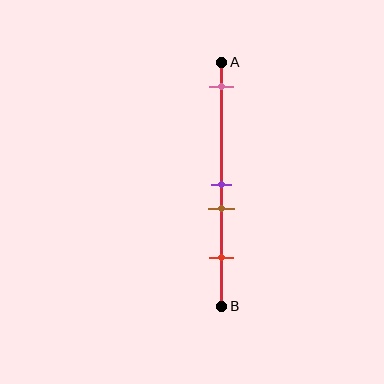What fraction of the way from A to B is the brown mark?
The brown mark is approximately 60% (0.6) of the way from A to B.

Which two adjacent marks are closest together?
The purple and brown marks are the closest adjacent pair.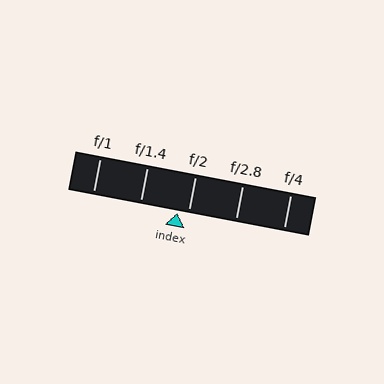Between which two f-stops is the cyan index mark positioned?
The index mark is between f/1.4 and f/2.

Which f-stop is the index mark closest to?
The index mark is closest to f/2.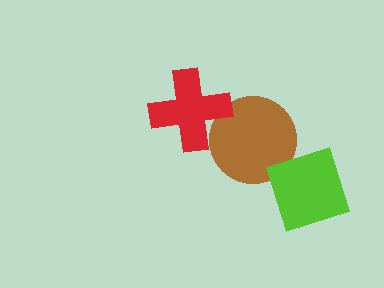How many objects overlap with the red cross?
1 object overlaps with the red cross.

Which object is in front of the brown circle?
The red cross is in front of the brown circle.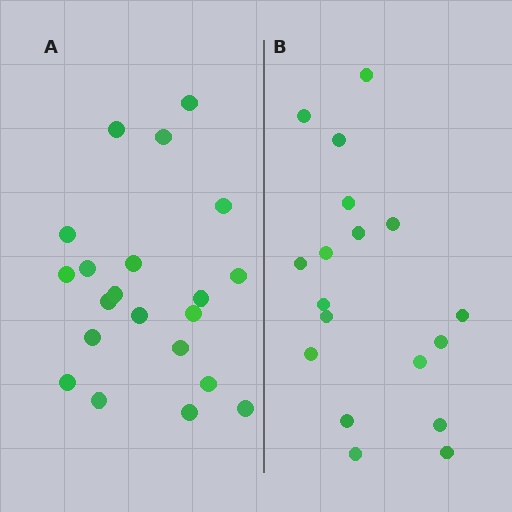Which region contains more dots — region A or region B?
Region A (the left region) has more dots.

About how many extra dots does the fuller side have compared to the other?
Region A has just a few more — roughly 2 or 3 more dots than region B.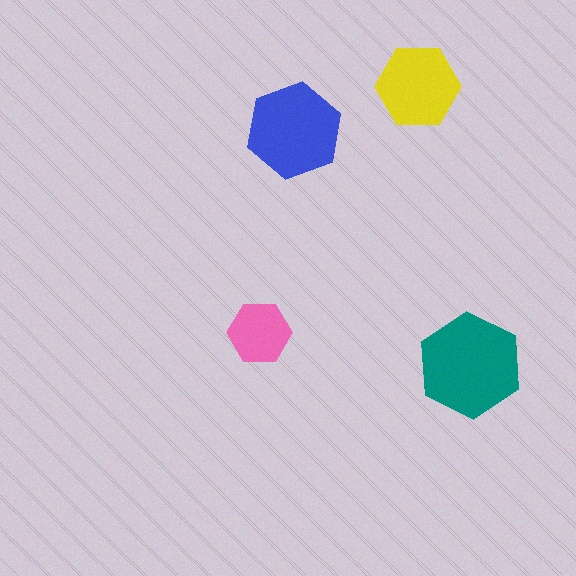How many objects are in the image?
There are 4 objects in the image.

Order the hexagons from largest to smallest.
the teal one, the blue one, the yellow one, the pink one.